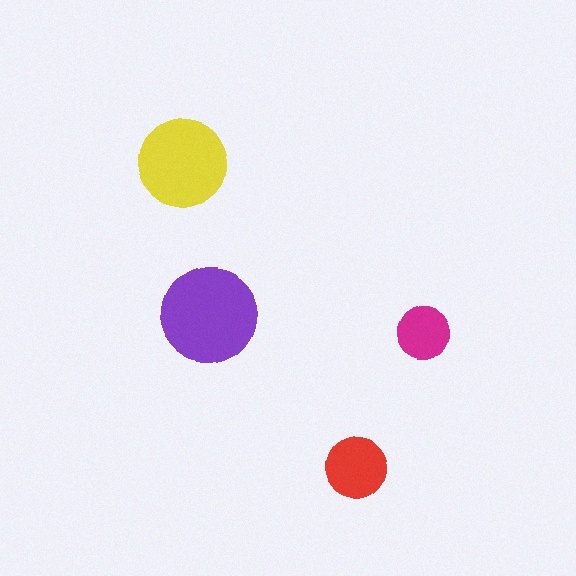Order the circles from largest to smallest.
the purple one, the yellow one, the red one, the magenta one.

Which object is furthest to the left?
The yellow circle is leftmost.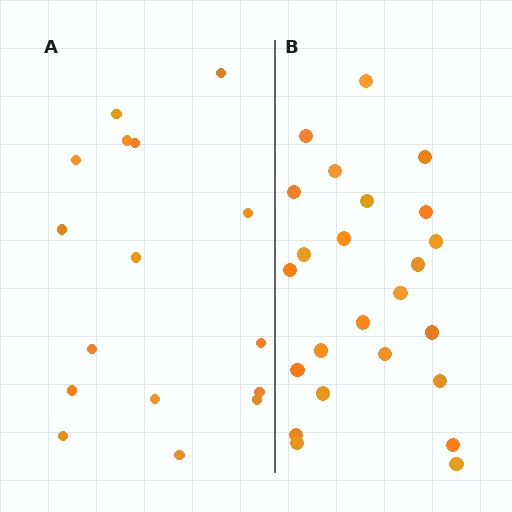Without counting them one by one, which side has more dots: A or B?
Region B (the right region) has more dots.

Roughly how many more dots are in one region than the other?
Region B has roughly 8 or so more dots than region A.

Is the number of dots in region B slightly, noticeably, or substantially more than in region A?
Region B has substantially more. The ratio is roughly 1.5 to 1.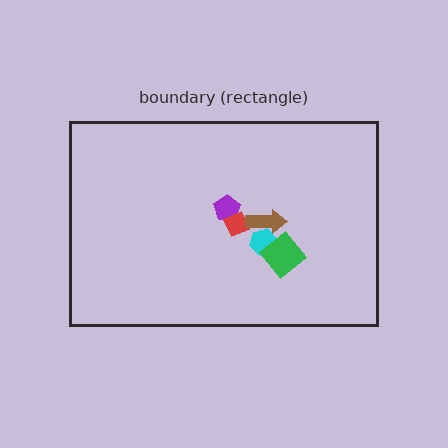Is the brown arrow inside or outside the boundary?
Inside.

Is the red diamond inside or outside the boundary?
Inside.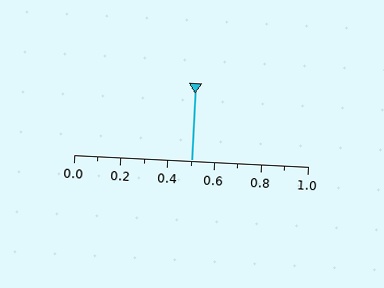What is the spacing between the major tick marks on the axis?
The major ticks are spaced 0.2 apart.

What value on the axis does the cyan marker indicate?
The marker indicates approximately 0.5.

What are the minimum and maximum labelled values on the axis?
The axis runs from 0.0 to 1.0.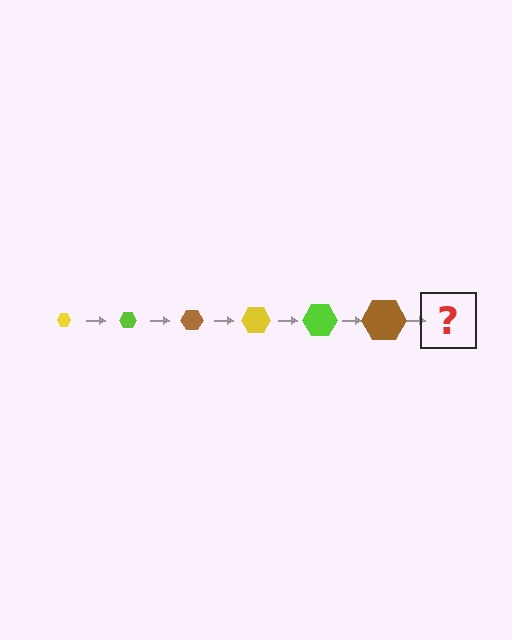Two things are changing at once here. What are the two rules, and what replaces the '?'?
The two rules are that the hexagon grows larger each step and the color cycles through yellow, lime, and brown. The '?' should be a yellow hexagon, larger than the previous one.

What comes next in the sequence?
The next element should be a yellow hexagon, larger than the previous one.